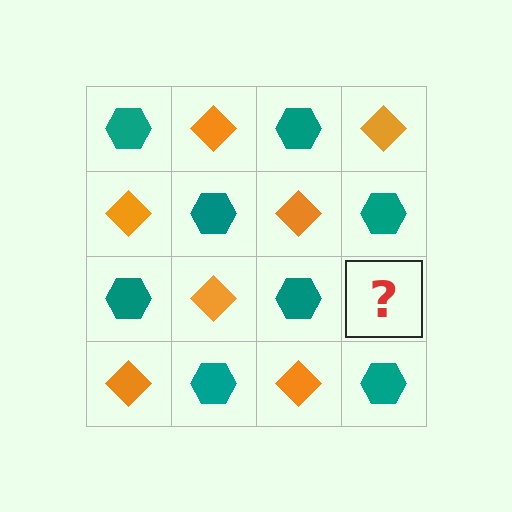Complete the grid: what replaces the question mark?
The question mark should be replaced with an orange diamond.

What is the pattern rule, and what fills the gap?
The rule is that it alternates teal hexagon and orange diamond in a checkerboard pattern. The gap should be filled with an orange diamond.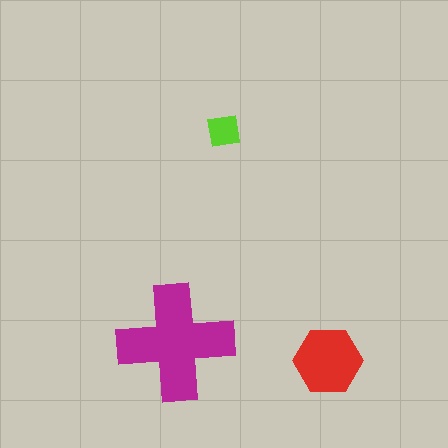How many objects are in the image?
There are 3 objects in the image.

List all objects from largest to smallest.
The magenta cross, the red hexagon, the lime square.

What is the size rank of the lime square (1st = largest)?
3rd.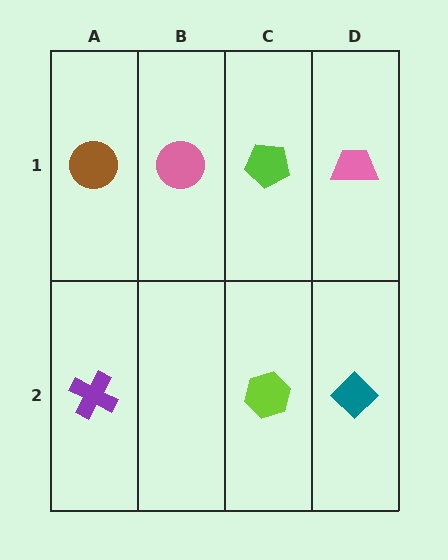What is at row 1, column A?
A brown circle.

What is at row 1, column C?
A lime pentagon.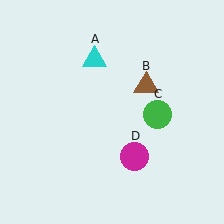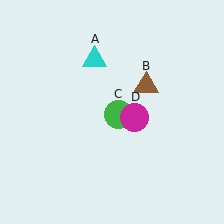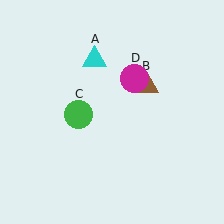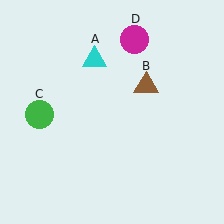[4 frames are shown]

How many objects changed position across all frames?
2 objects changed position: green circle (object C), magenta circle (object D).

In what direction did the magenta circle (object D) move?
The magenta circle (object D) moved up.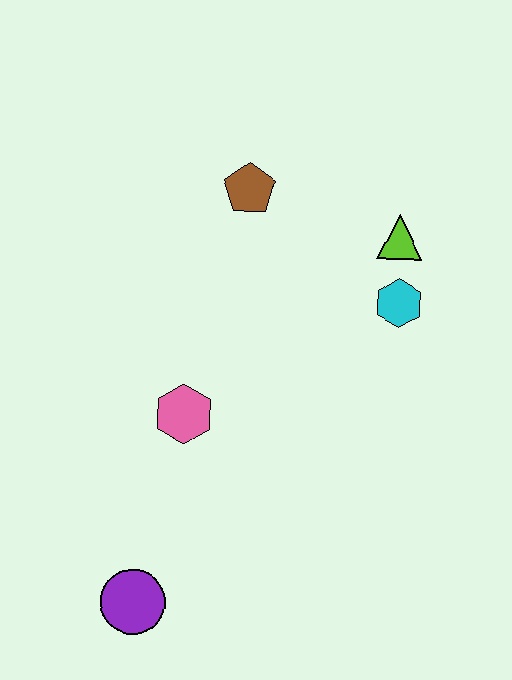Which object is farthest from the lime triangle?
The purple circle is farthest from the lime triangle.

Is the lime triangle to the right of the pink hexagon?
Yes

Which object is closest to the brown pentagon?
The lime triangle is closest to the brown pentagon.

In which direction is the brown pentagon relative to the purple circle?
The brown pentagon is above the purple circle.